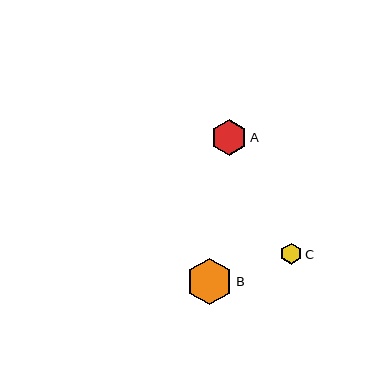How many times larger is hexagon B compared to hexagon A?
Hexagon B is approximately 1.3 times the size of hexagon A.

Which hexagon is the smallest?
Hexagon C is the smallest with a size of approximately 21 pixels.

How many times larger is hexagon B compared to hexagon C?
Hexagon B is approximately 2.2 times the size of hexagon C.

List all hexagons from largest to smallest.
From largest to smallest: B, A, C.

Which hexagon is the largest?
Hexagon B is the largest with a size of approximately 47 pixels.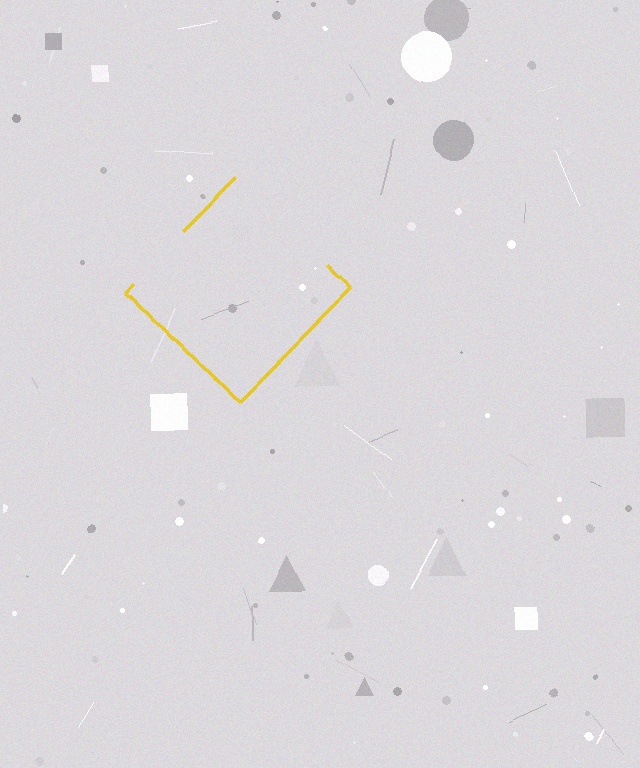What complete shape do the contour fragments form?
The contour fragments form a diamond.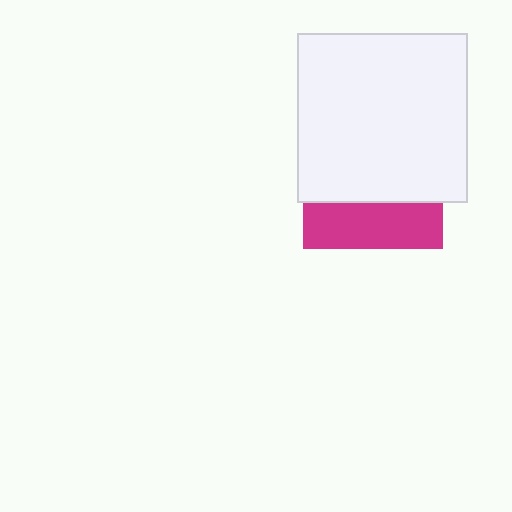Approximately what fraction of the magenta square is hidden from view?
Roughly 67% of the magenta square is hidden behind the white square.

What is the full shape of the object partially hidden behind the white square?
The partially hidden object is a magenta square.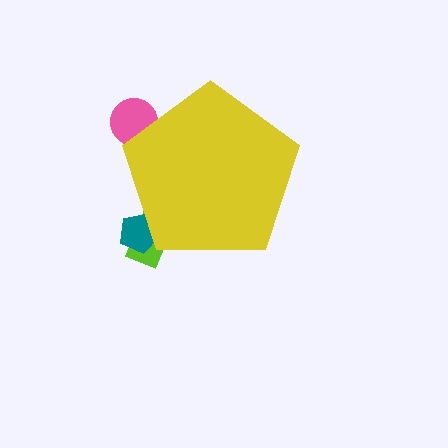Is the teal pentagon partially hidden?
Yes, the teal pentagon is partially hidden behind the yellow pentagon.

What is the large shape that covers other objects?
A yellow pentagon.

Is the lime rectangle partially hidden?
Yes, the lime rectangle is partially hidden behind the yellow pentagon.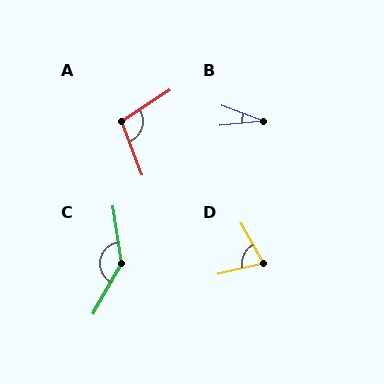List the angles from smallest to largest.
B (27°), D (73°), A (103°), C (142°).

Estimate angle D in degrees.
Approximately 73 degrees.